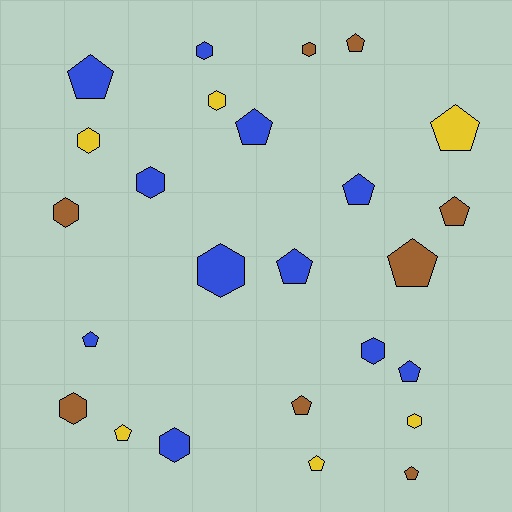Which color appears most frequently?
Blue, with 11 objects.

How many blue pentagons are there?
There are 6 blue pentagons.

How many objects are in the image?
There are 25 objects.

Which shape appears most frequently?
Pentagon, with 14 objects.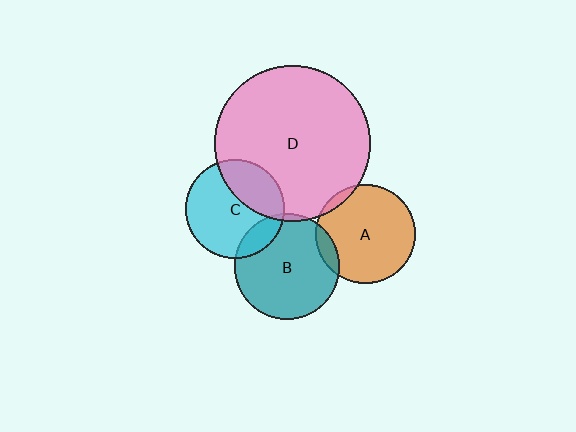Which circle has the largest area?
Circle D (pink).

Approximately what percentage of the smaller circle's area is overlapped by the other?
Approximately 5%.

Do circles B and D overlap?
Yes.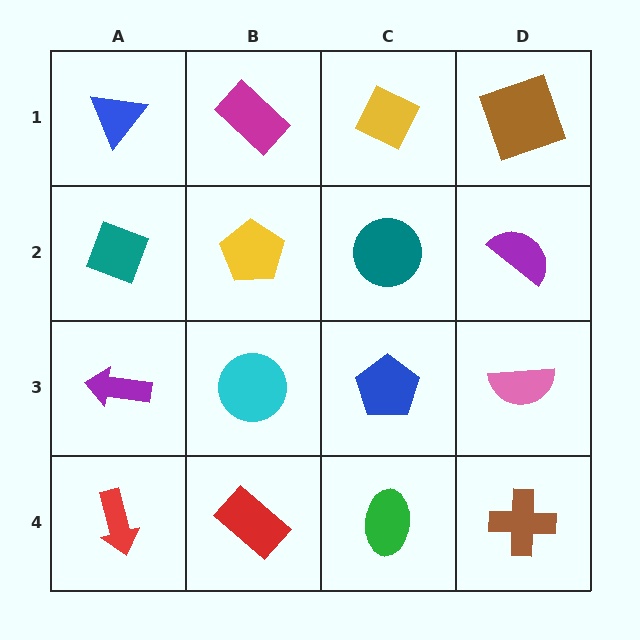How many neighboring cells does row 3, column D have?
3.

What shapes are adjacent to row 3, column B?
A yellow pentagon (row 2, column B), a red rectangle (row 4, column B), a purple arrow (row 3, column A), a blue pentagon (row 3, column C).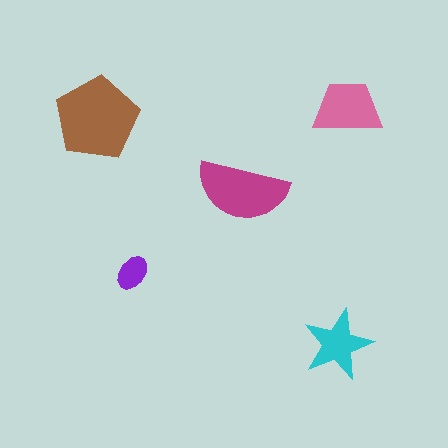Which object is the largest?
The brown pentagon.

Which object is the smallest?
The purple ellipse.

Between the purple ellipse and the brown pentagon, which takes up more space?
The brown pentagon.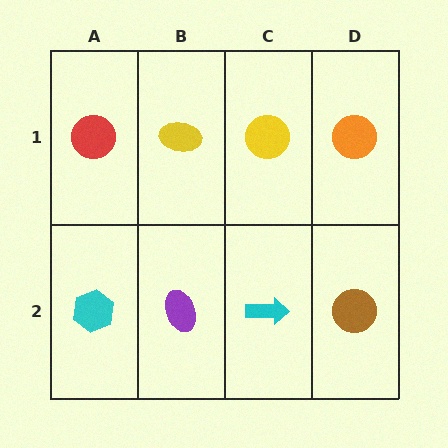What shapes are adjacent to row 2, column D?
An orange circle (row 1, column D), a cyan arrow (row 2, column C).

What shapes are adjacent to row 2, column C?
A yellow circle (row 1, column C), a purple ellipse (row 2, column B), a brown circle (row 2, column D).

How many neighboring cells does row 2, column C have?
3.